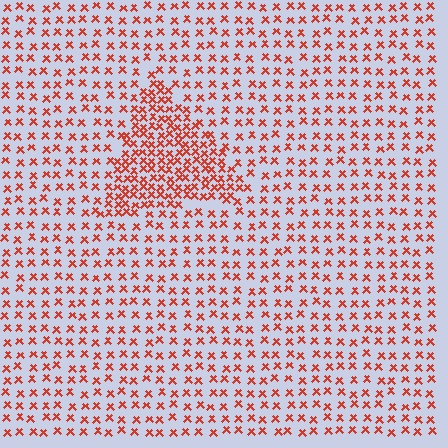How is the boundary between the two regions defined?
The boundary is defined by a change in element density (approximately 2.2x ratio). All elements are the same color, size, and shape.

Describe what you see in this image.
The image contains small red elements arranged at two different densities. A triangle-shaped region is visible where the elements are more densely packed than the surrounding area.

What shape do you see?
I see a triangle.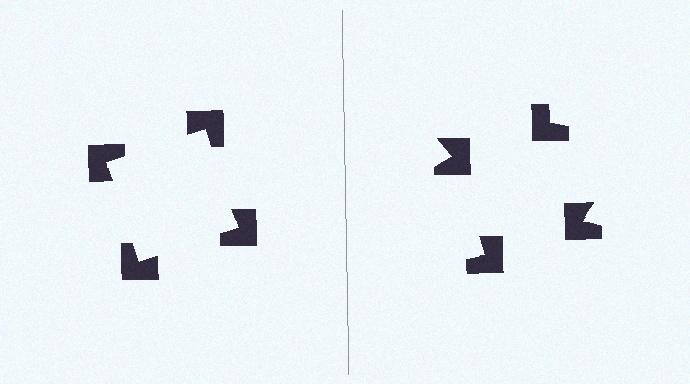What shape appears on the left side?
An illusory square.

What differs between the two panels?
The notched squares are positioned identically on both sides; only the wedge orientations differ. On the left they align to a square; on the right they are misaligned.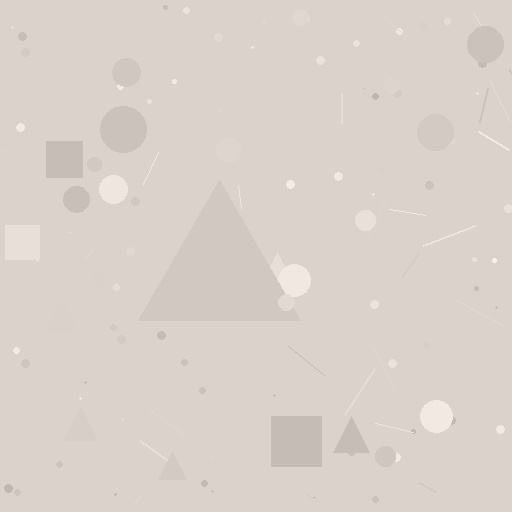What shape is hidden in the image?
A triangle is hidden in the image.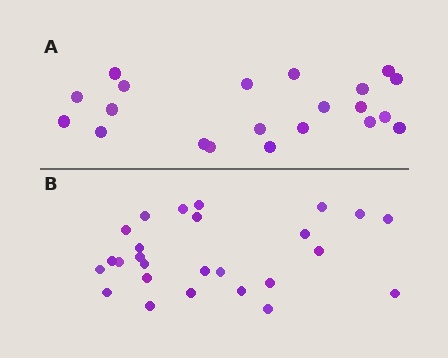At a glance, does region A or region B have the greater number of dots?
Region B (the bottom region) has more dots.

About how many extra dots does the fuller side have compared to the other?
Region B has about 5 more dots than region A.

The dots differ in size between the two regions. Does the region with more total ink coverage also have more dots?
No. Region A has more total ink coverage because its dots are larger, but region B actually contains more individual dots. Total area can be misleading — the number of items is what matters here.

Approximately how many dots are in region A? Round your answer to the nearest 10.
About 20 dots. (The exact count is 21, which rounds to 20.)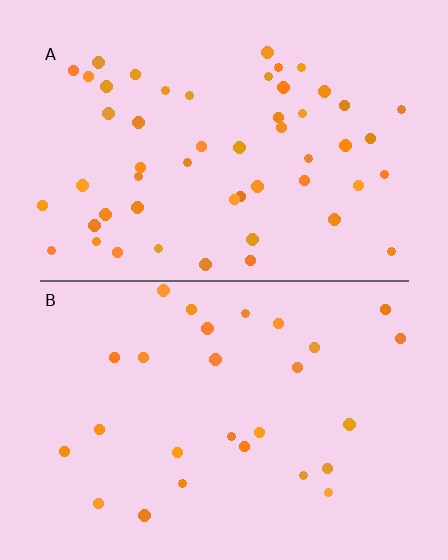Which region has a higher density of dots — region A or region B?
A (the top).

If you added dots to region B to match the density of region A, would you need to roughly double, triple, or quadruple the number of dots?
Approximately double.